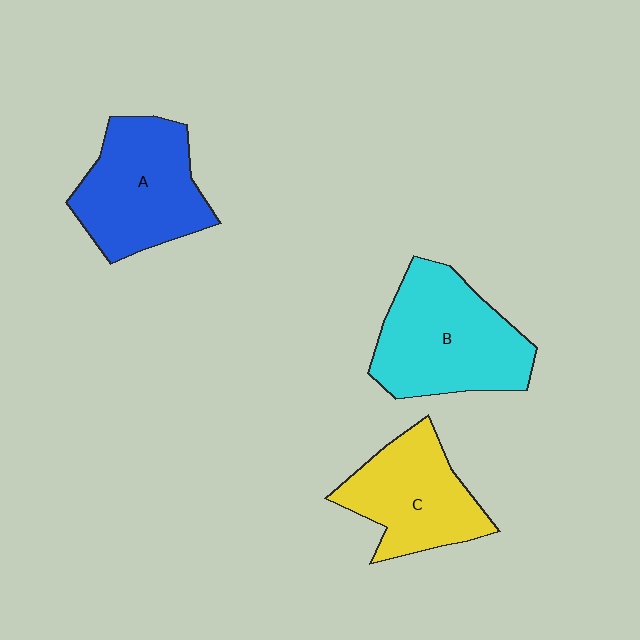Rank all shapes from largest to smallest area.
From largest to smallest: B (cyan), A (blue), C (yellow).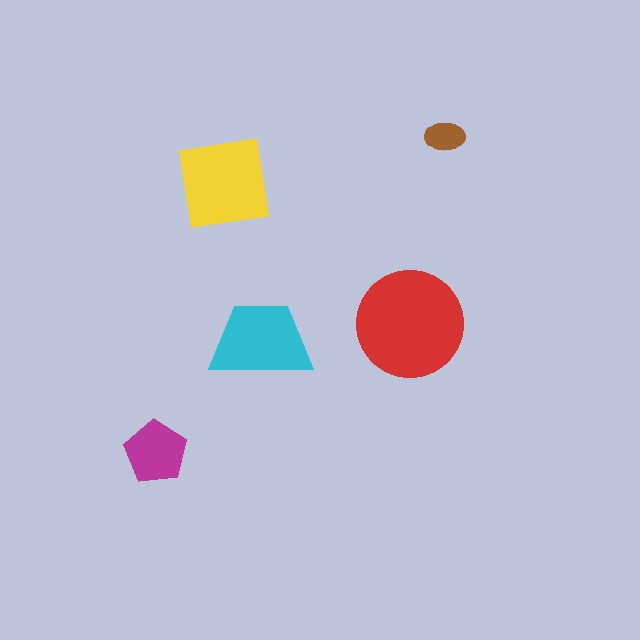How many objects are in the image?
There are 5 objects in the image.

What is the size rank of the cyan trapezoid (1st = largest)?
3rd.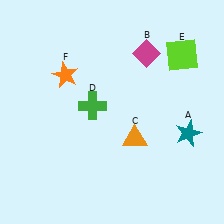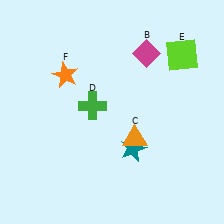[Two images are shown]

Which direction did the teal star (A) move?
The teal star (A) moved left.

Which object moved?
The teal star (A) moved left.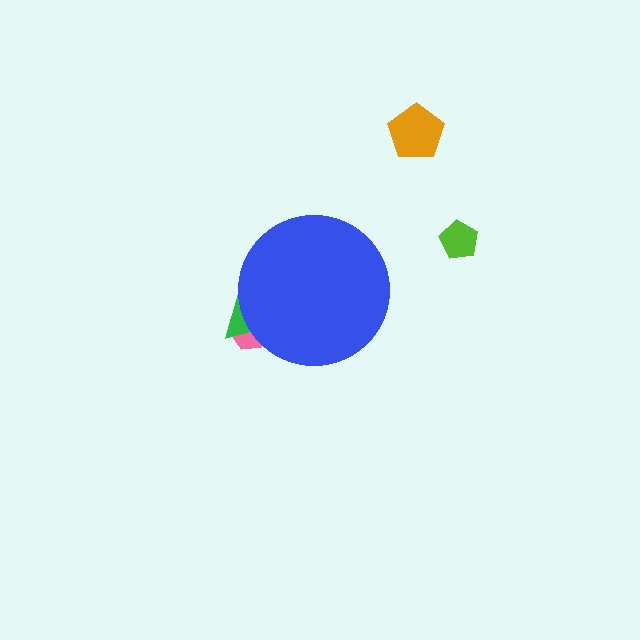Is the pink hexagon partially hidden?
Yes, the pink hexagon is partially hidden behind the blue circle.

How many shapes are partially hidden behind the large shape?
2 shapes are partially hidden.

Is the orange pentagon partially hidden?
No, the orange pentagon is fully visible.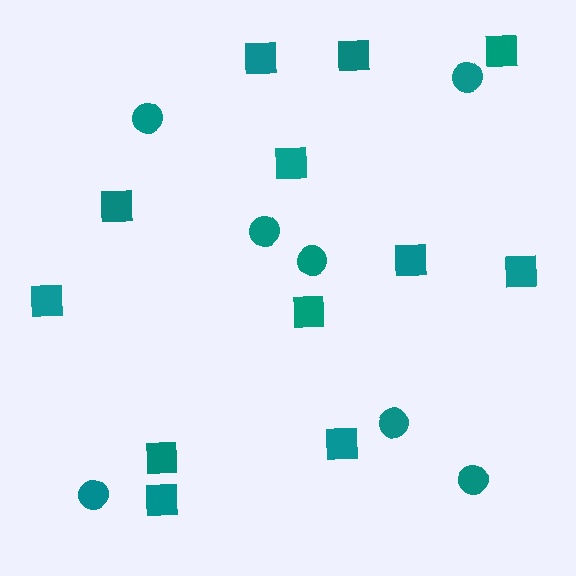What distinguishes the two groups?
There are 2 groups: one group of circles (7) and one group of squares (12).